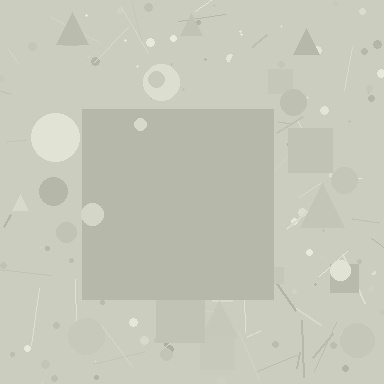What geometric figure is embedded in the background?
A square is embedded in the background.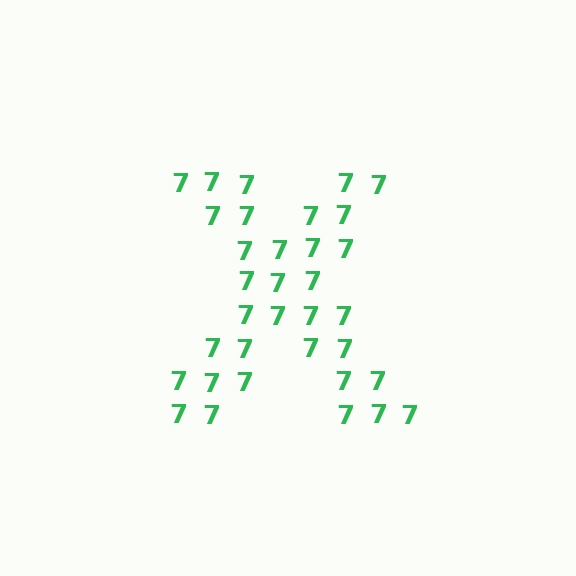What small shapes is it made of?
It is made of small digit 7's.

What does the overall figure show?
The overall figure shows the letter X.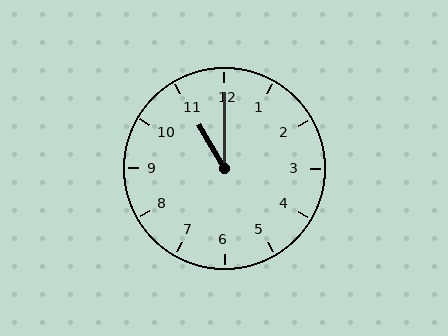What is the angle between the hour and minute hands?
Approximately 30 degrees.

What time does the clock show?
11:00.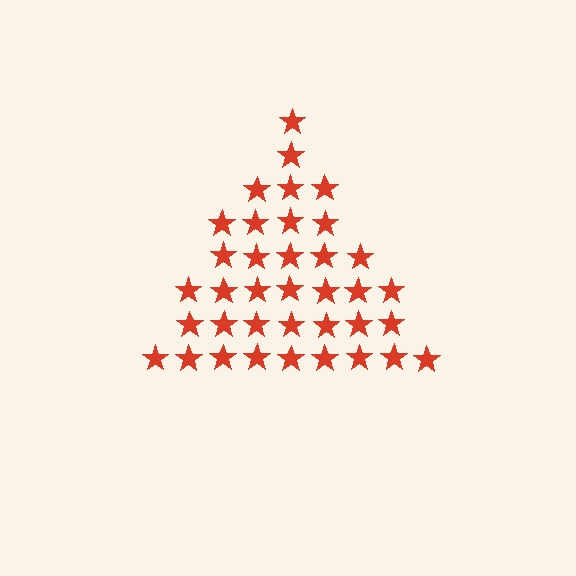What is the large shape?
The large shape is a triangle.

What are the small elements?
The small elements are stars.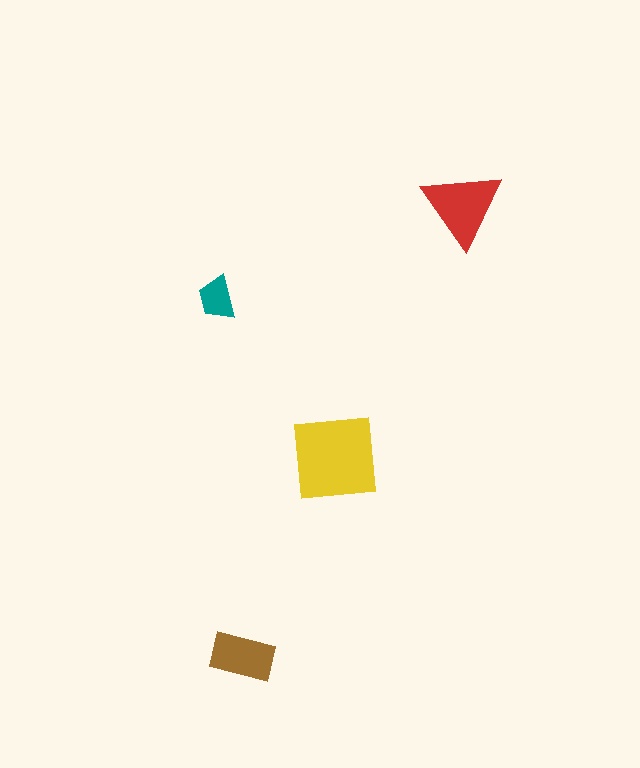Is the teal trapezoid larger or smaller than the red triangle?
Smaller.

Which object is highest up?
The red triangle is topmost.